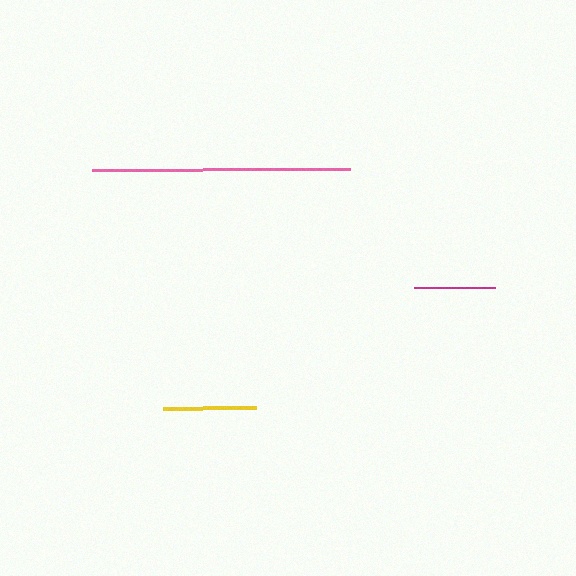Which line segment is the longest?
The pink line is the longest at approximately 258 pixels.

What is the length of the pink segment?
The pink segment is approximately 258 pixels long.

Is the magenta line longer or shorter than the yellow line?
The yellow line is longer than the magenta line.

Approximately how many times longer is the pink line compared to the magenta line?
The pink line is approximately 3.2 times the length of the magenta line.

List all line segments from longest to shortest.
From longest to shortest: pink, yellow, magenta.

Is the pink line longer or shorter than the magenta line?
The pink line is longer than the magenta line.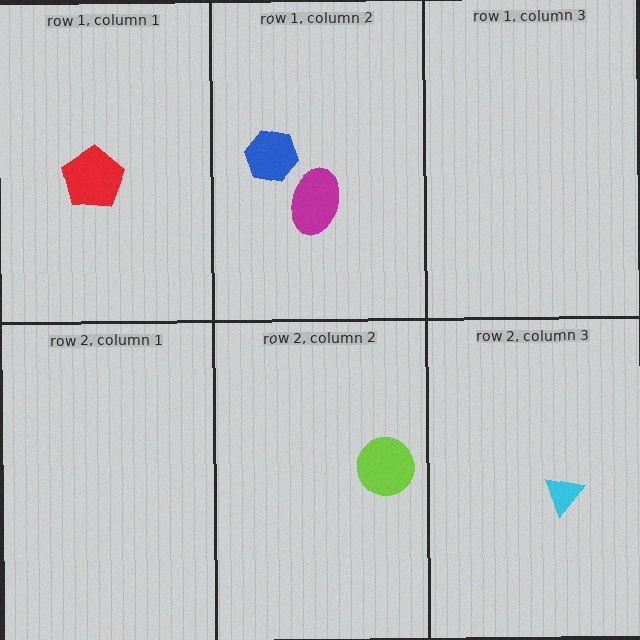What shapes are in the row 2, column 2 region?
The lime circle.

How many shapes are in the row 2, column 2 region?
1.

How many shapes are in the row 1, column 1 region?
1.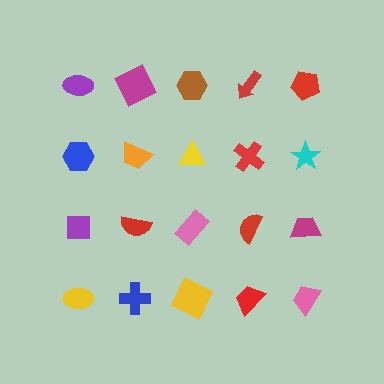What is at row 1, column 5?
A red pentagon.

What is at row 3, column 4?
A red semicircle.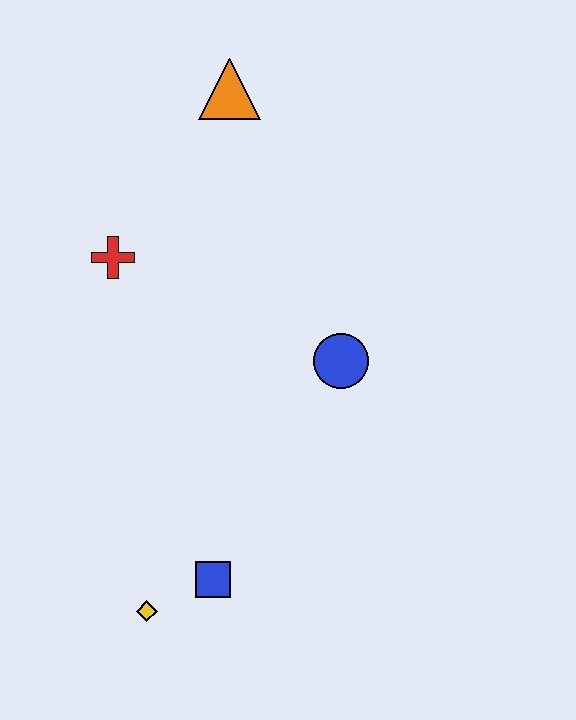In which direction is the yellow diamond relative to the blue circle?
The yellow diamond is below the blue circle.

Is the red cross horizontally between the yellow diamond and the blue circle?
No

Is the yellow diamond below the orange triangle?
Yes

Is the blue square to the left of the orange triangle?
Yes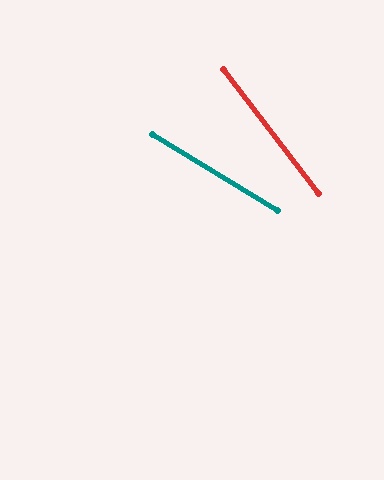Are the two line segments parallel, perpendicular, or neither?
Neither parallel nor perpendicular — they differ by about 21°.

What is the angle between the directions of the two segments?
Approximately 21 degrees.